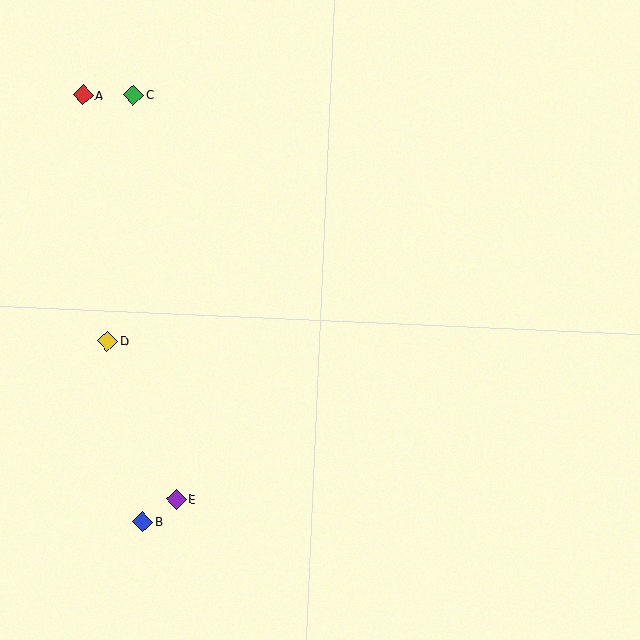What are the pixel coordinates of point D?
Point D is at (108, 341).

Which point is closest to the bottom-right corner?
Point E is closest to the bottom-right corner.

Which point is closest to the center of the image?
Point D at (108, 341) is closest to the center.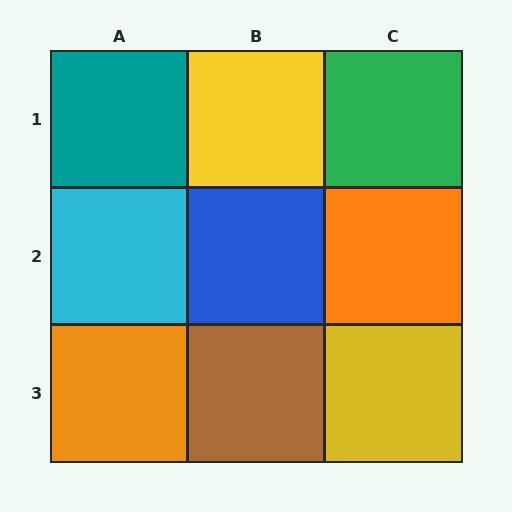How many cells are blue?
1 cell is blue.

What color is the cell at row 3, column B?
Brown.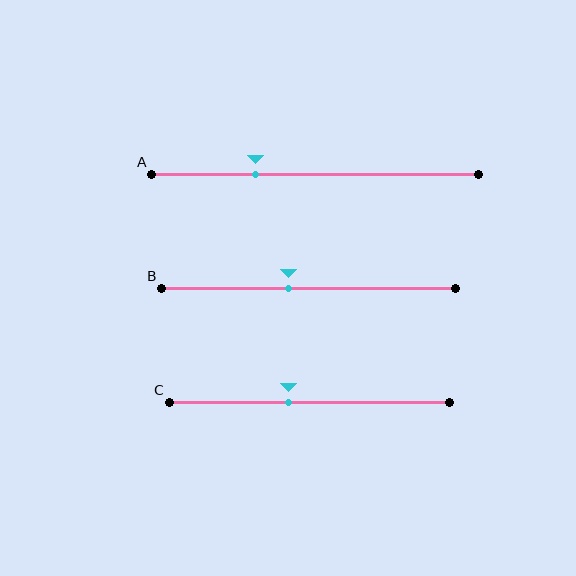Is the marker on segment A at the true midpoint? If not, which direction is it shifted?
No, the marker on segment A is shifted to the left by about 18% of the segment length.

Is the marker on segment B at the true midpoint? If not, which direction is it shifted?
No, the marker on segment B is shifted to the left by about 7% of the segment length.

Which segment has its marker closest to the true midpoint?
Segment B has its marker closest to the true midpoint.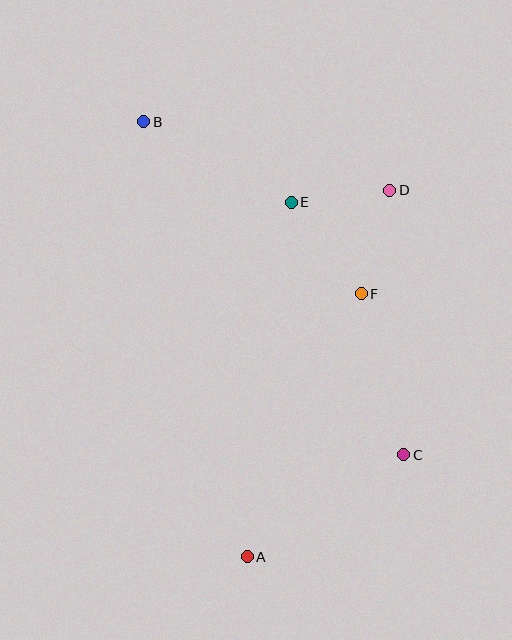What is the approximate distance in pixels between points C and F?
The distance between C and F is approximately 166 pixels.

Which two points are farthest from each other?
Points A and B are farthest from each other.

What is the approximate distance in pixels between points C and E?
The distance between C and E is approximately 276 pixels.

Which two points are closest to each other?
Points D and E are closest to each other.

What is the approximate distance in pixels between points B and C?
The distance between B and C is approximately 423 pixels.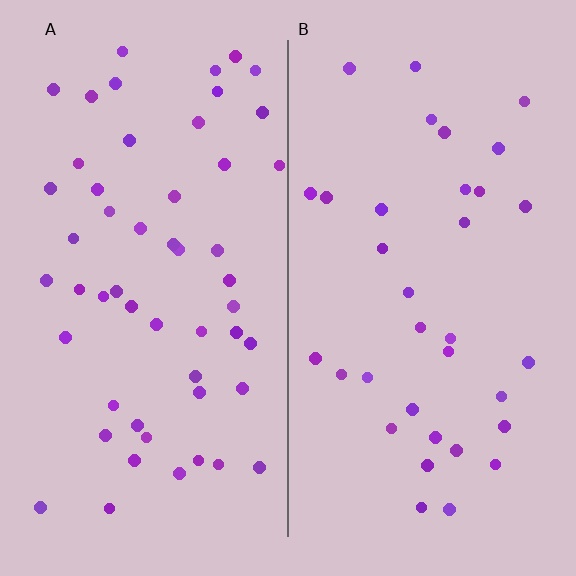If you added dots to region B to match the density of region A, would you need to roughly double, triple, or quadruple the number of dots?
Approximately double.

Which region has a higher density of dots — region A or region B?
A (the left).